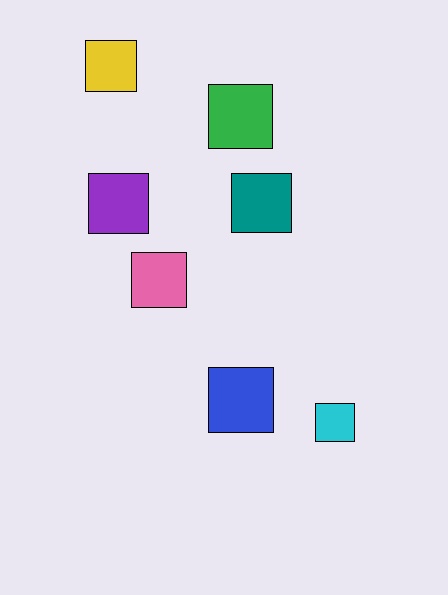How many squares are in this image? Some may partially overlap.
There are 7 squares.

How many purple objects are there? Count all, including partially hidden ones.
There is 1 purple object.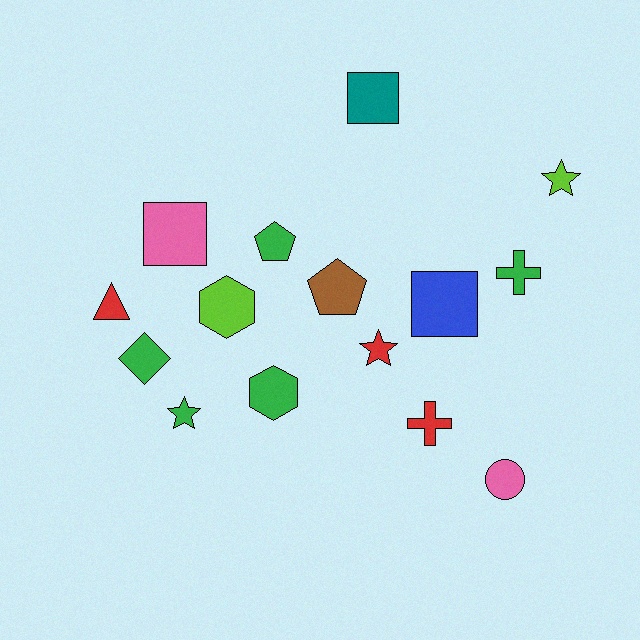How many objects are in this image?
There are 15 objects.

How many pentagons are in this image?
There are 2 pentagons.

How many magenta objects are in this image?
There are no magenta objects.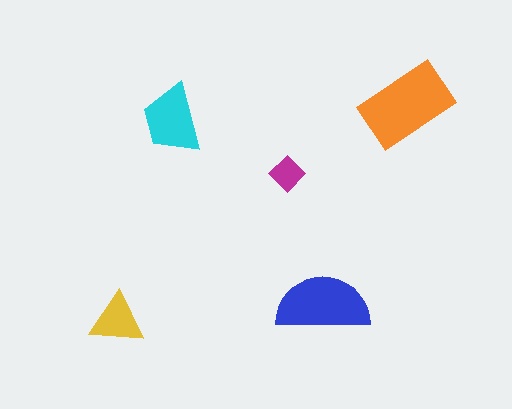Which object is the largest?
The orange rectangle.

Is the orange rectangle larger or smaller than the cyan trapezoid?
Larger.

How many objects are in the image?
There are 5 objects in the image.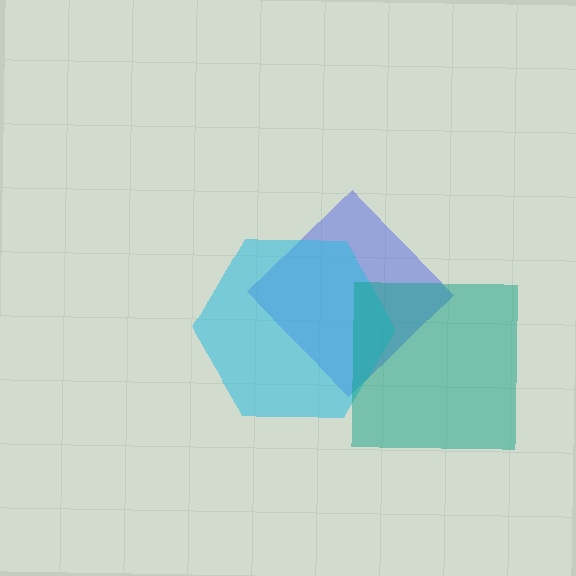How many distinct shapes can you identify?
There are 3 distinct shapes: a blue diamond, a cyan hexagon, a teal square.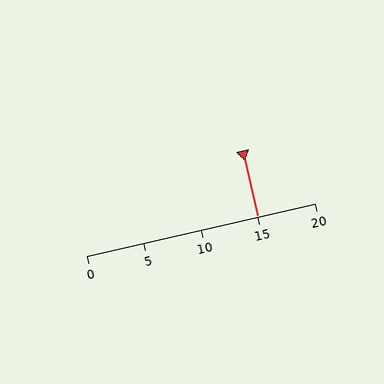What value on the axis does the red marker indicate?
The marker indicates approximately 15.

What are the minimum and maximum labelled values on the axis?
The axis runs from 0 to 20.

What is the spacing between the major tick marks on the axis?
The major ticks are spaced 5 apart.